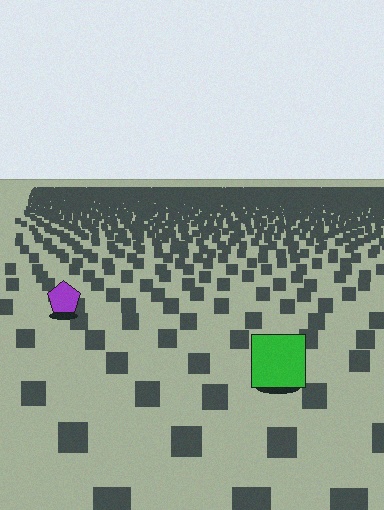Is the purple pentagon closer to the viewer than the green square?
No. The green square is closer — you can tell from the texture gradient: the ground texture is coarser near it.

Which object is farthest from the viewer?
The purple pentagon is farthest from the viewer. It appears smaller and the ground texture around it is denser.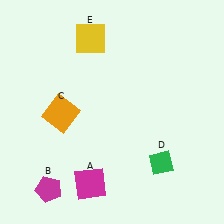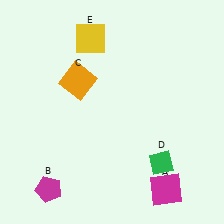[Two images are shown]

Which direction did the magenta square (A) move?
The magenta square (A) moved right.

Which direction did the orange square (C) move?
The orange square (C) moved up.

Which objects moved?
The objects that moved are: the magenta square (A), the orange square (C).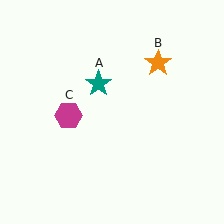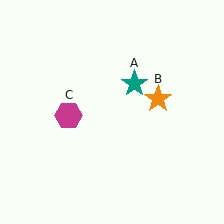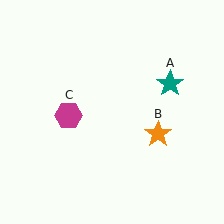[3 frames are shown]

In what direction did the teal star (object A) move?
The teal star (object A) moved right.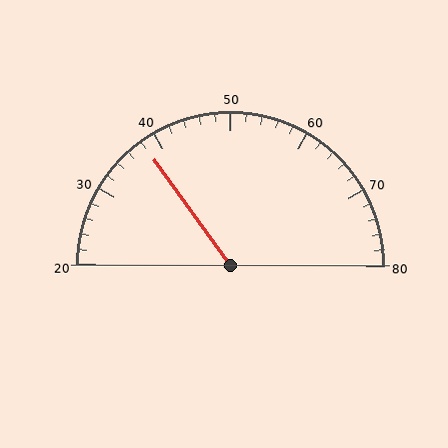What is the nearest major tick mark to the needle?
The nearest major tick mark is 40.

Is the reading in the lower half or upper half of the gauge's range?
The reading is in the lower half of the range (20 to 80).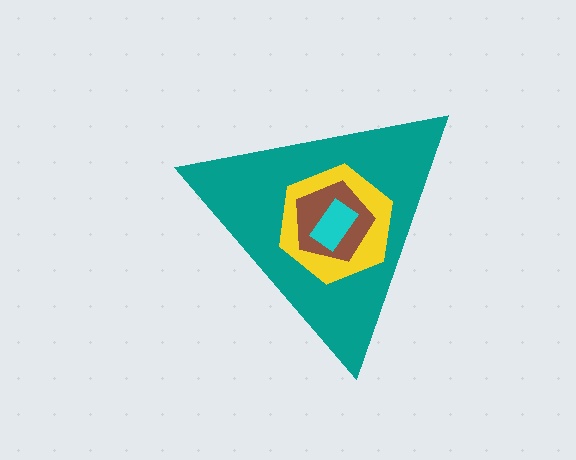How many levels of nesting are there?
4.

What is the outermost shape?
The teal triangle.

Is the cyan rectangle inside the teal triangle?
Yes.